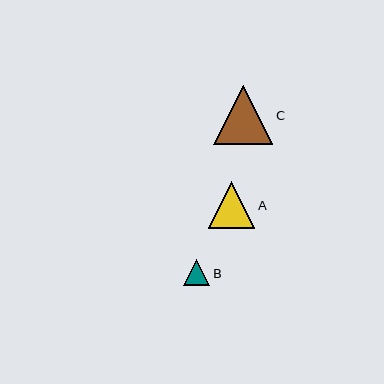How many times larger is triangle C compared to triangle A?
Triangle C is approximately 1.3 times the size of triangle A.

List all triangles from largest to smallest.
From largest to smallest: C, A, B.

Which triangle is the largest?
Triangle C is the largest with a size of approximately 59 pixels.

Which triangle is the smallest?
Triangle B is the smallest with a size of approximately 26 pixels.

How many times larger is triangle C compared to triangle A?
Triangle C is approximately 1.3 times the size of triangle A.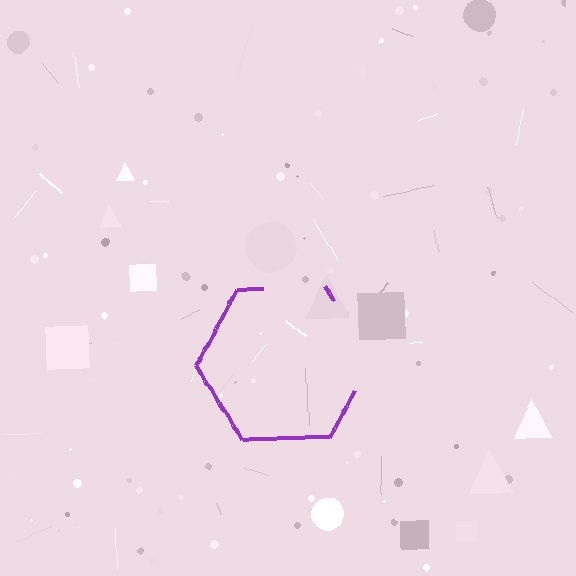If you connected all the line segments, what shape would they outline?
They would outline a hexagon.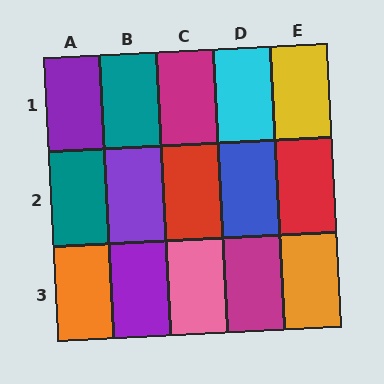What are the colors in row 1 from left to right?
Purple, teal, magenta, cyan, yellow.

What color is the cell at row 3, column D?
Magenta.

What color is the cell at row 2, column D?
Blue.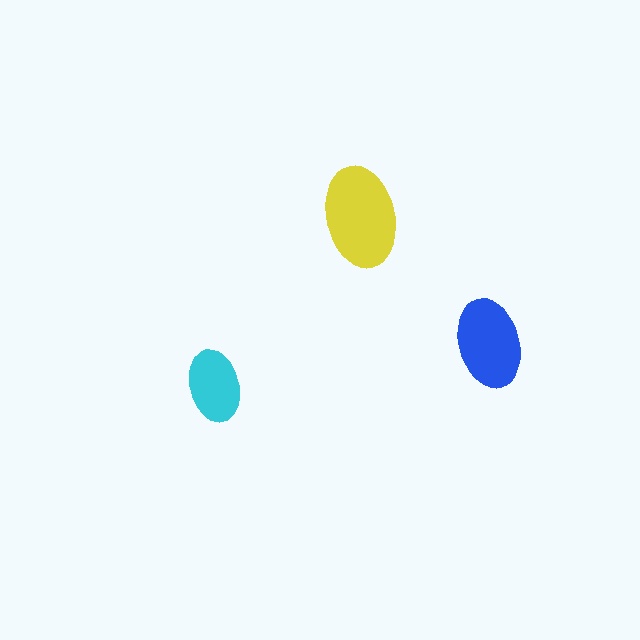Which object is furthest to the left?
The cyan ellipse is leftmost.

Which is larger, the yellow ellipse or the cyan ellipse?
The yellow one.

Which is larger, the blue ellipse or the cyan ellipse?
The blue one.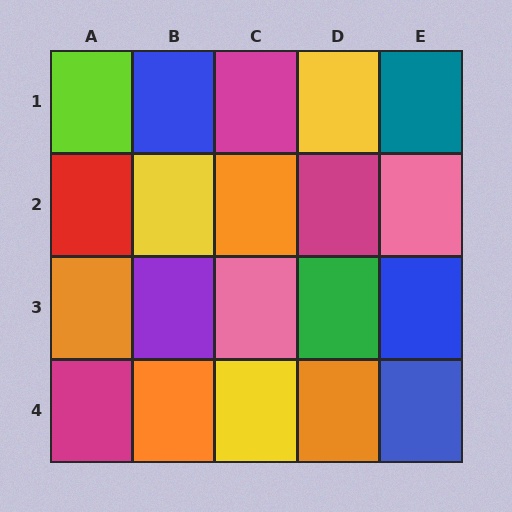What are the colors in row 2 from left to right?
Red, yellow, orange, magenta, pink.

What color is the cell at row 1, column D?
Yellow.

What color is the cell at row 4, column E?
Blue.